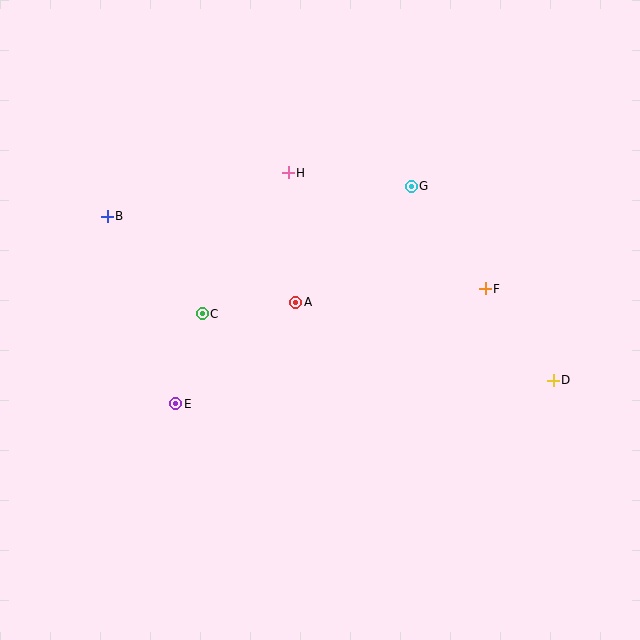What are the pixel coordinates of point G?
Point G is at (411, 186).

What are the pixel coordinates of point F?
Point F is at (485, 289).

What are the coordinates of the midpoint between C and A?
The midpoint between C and A is at (249, 308).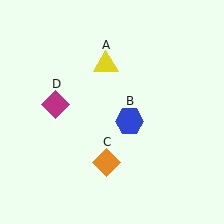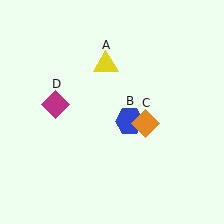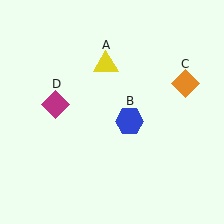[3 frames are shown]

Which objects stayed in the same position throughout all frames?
Yellow triangle (object A) and blue hexagon (object B) and magenta diamond (object D) remained stationary.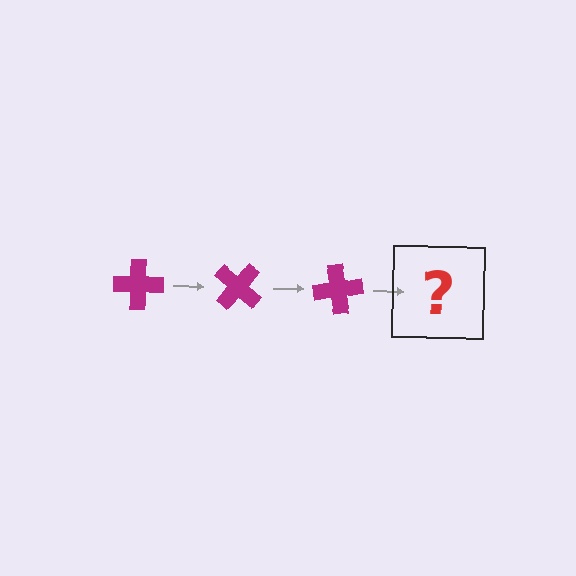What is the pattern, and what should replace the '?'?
The pattern is that the cross rotates 40 degrees each step. The '?' should be a magenta cross rotated 120 degrees.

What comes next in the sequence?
The next element should be a magenta cross rotated 120 degrees.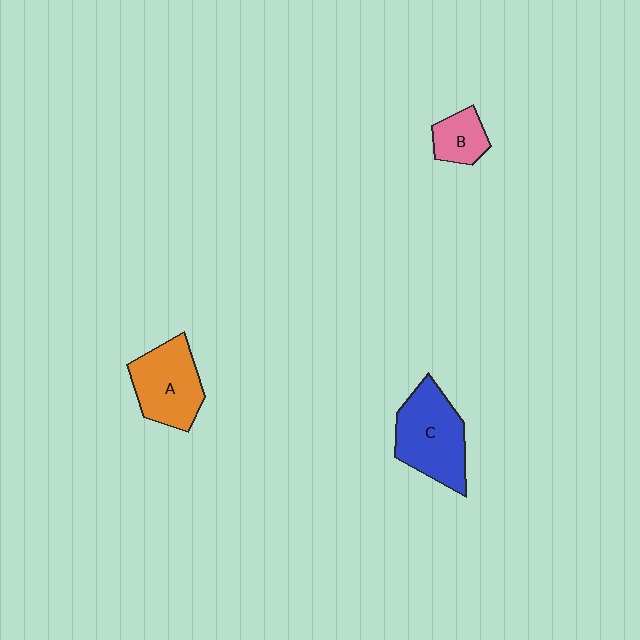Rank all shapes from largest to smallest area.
From largest to smallest: C (blue), A (orange), B (pink).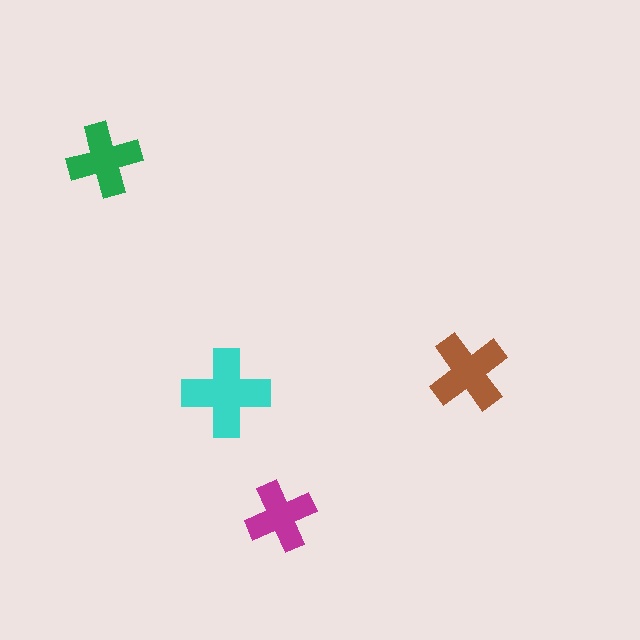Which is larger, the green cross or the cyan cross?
The cyan one.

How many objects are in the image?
There are 4 objects in the image.